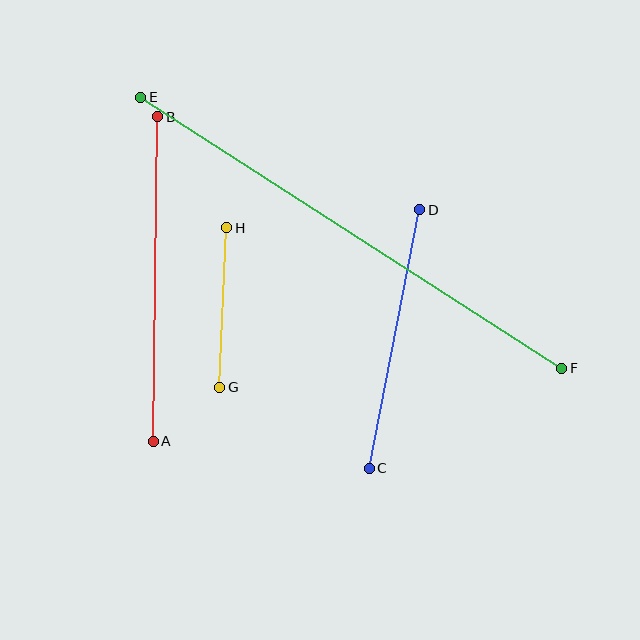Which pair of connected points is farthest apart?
Points E and F are farthest apart.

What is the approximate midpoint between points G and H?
The midpoint is at approximately (223, 308) pixels.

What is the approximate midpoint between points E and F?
The midpoint is at approximately (351, 233) pixels.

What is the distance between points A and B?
The distance is approximately 324 pixels.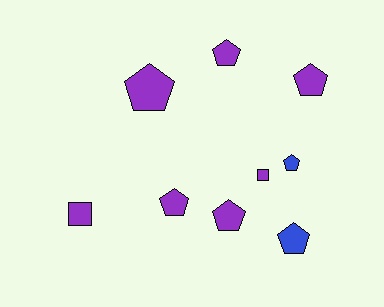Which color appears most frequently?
Purple, with 7 objects.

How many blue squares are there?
There are no blue squares.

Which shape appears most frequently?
Pentagon, with 7 objects.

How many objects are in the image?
There are 9 objects.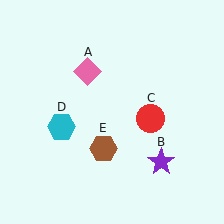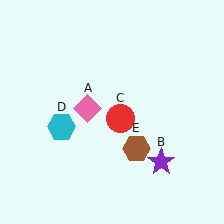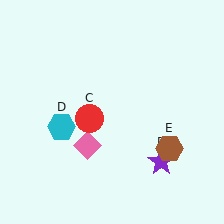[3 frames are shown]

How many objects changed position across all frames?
3 objects changed position: pink diamond (object A), red circle (object C), brown hexagon (object E).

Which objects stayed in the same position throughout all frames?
Purple star (object B) and cyan hexagon (object D) remained stationary.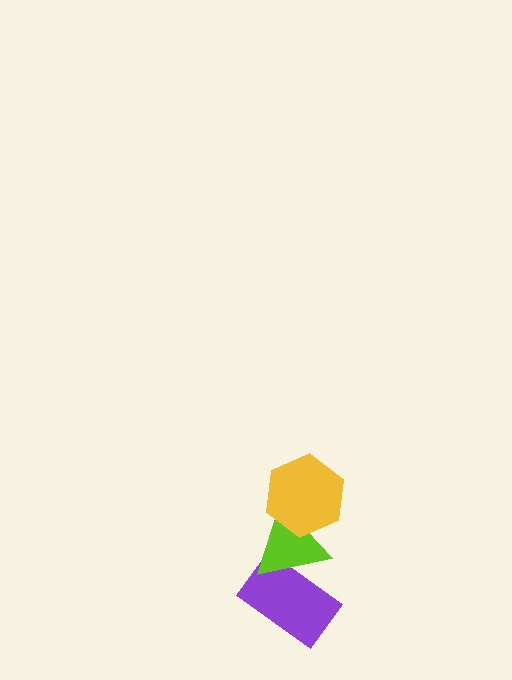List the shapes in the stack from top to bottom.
From top to bottom: the yellow hexagon, the lime triangle, the purple rectangle.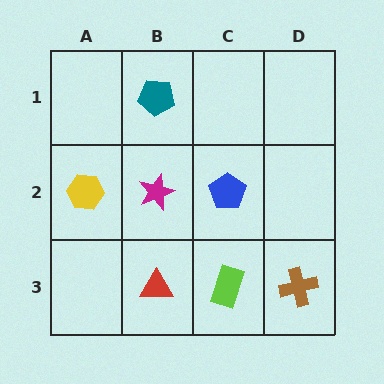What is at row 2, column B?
A magenta star.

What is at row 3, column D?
A brown cross.